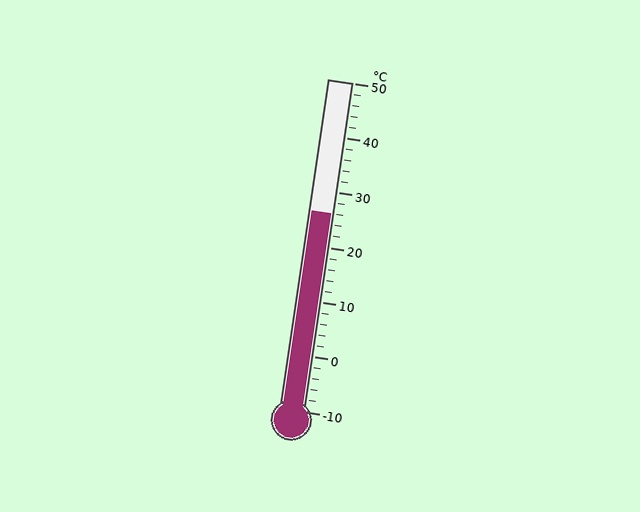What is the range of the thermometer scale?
The thermometer scale ranges from -10°C to 50°C.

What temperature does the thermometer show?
The thermometer shows approximately 26°C.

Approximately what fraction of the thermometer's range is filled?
The thermometer is filled to approximately 60% of its range.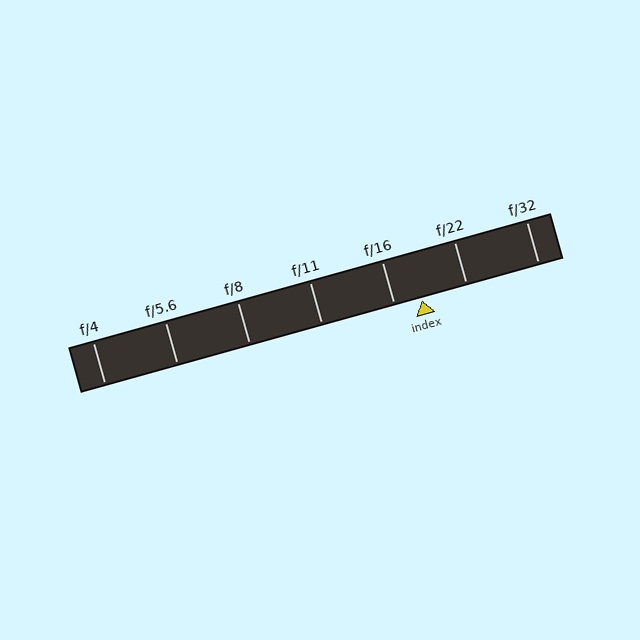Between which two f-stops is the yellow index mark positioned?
The index mark is between f/16 and f/22.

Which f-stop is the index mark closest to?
The index mark is closest to f/16.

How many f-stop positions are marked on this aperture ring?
There are 7 f-stop positions marked.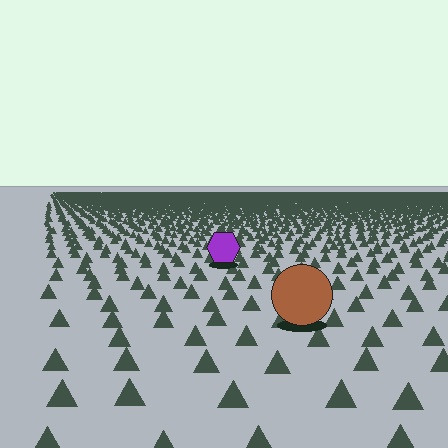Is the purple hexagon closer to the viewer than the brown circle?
No. The brown circle is closer — you can tell from the texture gradient: the ground texture is coarser near it.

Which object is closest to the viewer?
The brown circle is closest. The texture marks near it are larger and more spread out.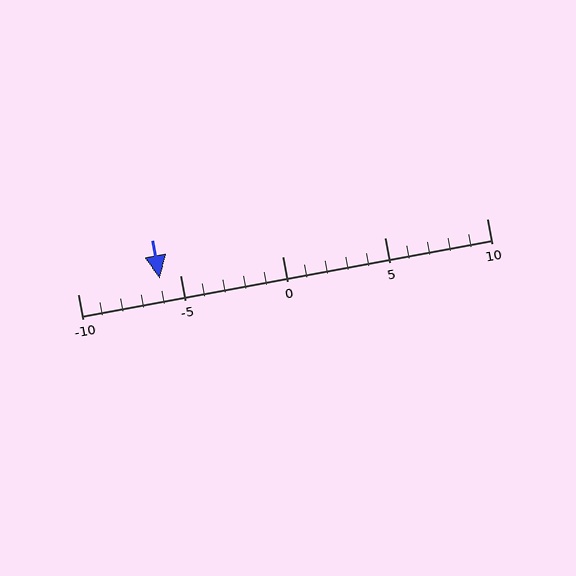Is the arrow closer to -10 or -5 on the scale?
The arrow is closer to -5.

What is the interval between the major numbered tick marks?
The major tick marks are spaced 5 units apart.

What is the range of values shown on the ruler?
The ruler shows values from -10 to 10.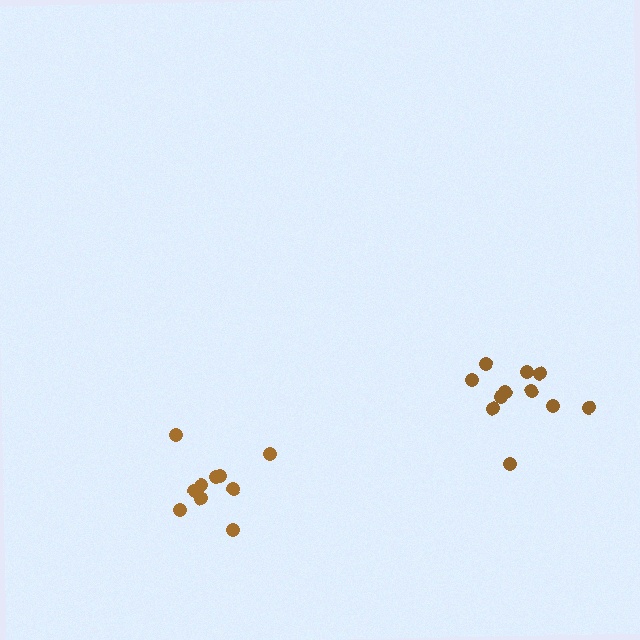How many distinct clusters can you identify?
There are 2 distinct clusters.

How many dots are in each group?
Group 1: 11 dots, Group 2: 11 dots (22 total).